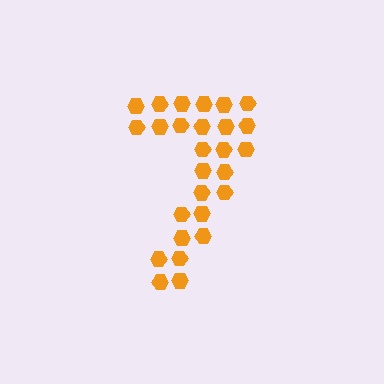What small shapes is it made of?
It is made of small hexagons.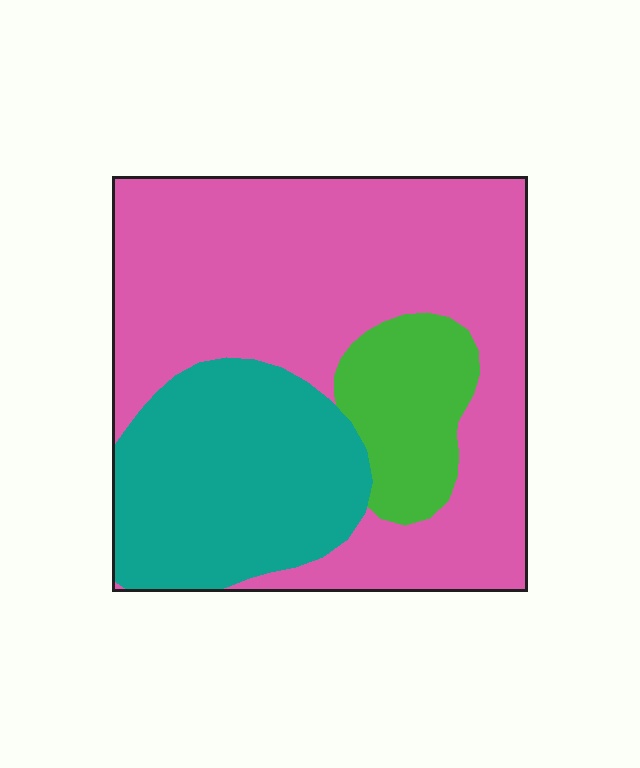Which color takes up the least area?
Green, at roughly 15%.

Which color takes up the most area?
Pink, at roughly 60%.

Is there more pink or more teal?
Pink.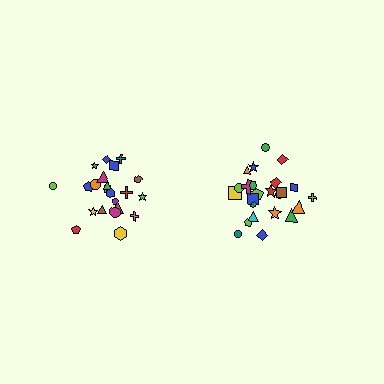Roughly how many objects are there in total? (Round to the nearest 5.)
Roughly 45 objects in total.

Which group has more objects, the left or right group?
The right group.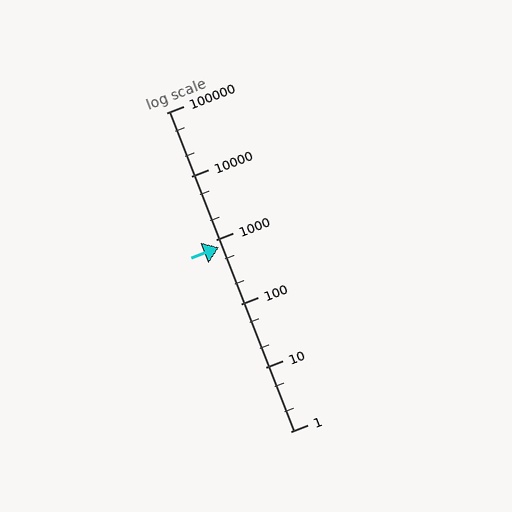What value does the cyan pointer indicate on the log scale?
The pointer indicates approximately 760.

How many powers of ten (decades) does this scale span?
The scale spans 5 decades, from 1 to 100000.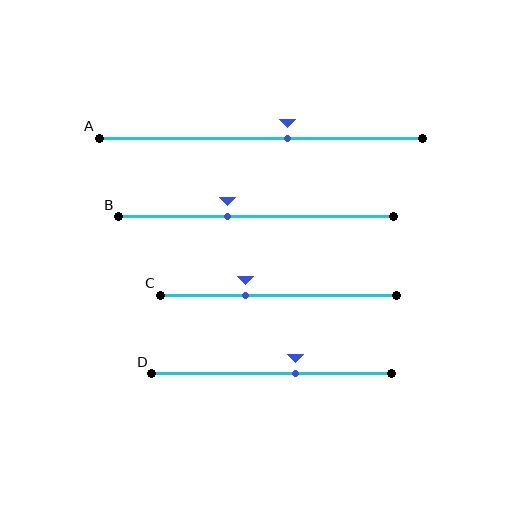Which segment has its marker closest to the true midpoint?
Segment A has its marker closest to the true midpoint.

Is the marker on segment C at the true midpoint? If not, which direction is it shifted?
No, the marker on segment C is shifted to the left by about 14% of the segment length.